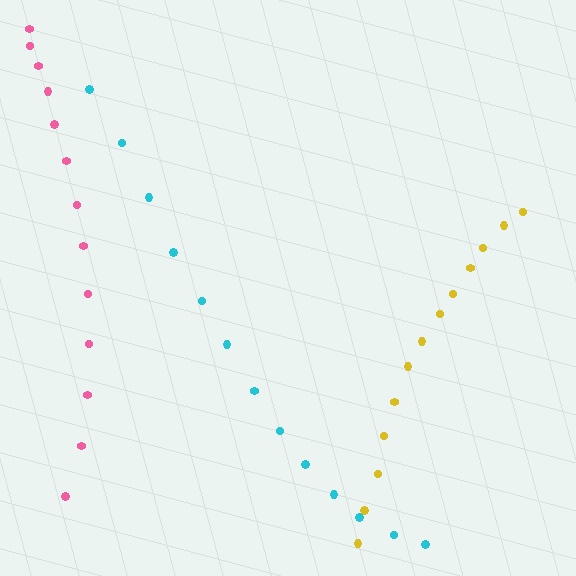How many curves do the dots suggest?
There are 3 distinct paths.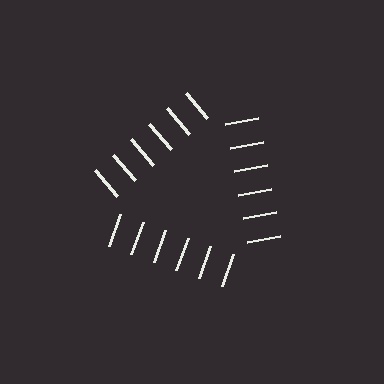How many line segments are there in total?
18 — 6 along each of the 3 edges.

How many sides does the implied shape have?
3 sides — the line-ends trace a triangle.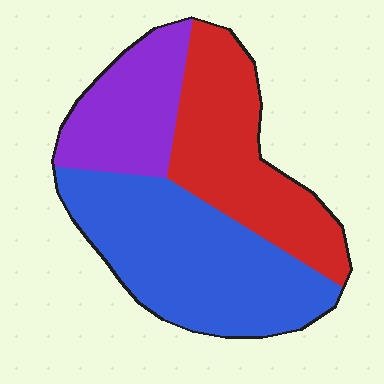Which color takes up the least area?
Purple, at roughly 20%.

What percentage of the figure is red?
Red takes up about one third (1/3) of the figure.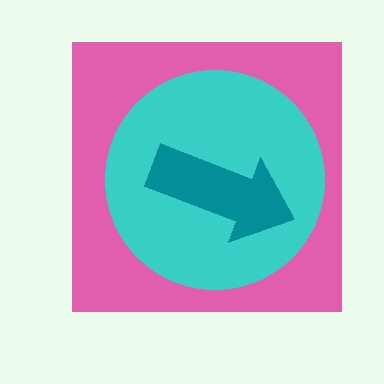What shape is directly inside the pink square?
The cyan circle.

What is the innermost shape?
The teal arrow.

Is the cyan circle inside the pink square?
Yes.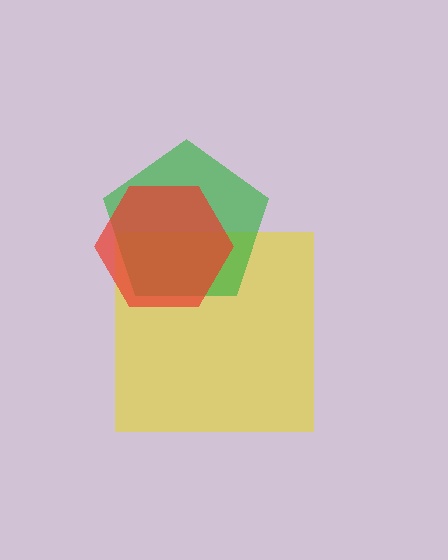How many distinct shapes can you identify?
There are 3 distinct shapes: a yellow square, a green pentagon, a red hexagon.